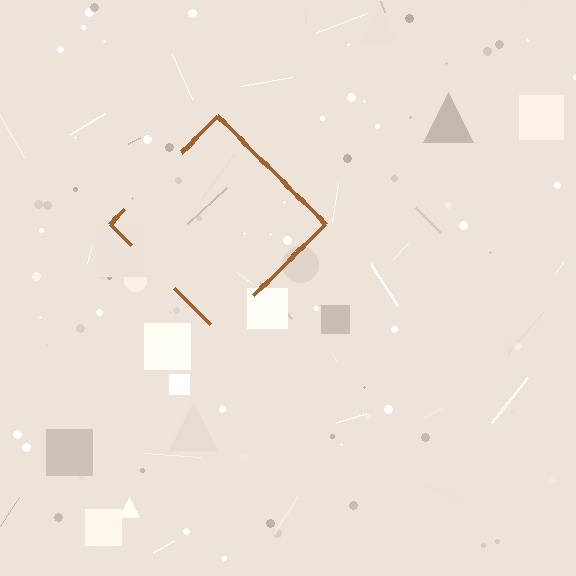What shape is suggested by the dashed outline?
The dashed outline suggests a diamond.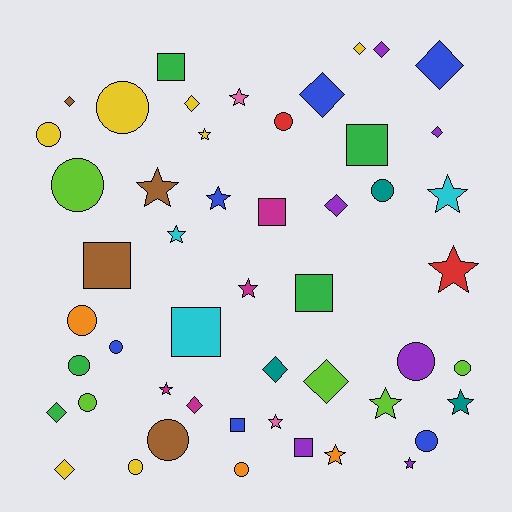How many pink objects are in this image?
There are 2 pink objects.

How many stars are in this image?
There are 14 stars.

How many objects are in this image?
There are 50 objects.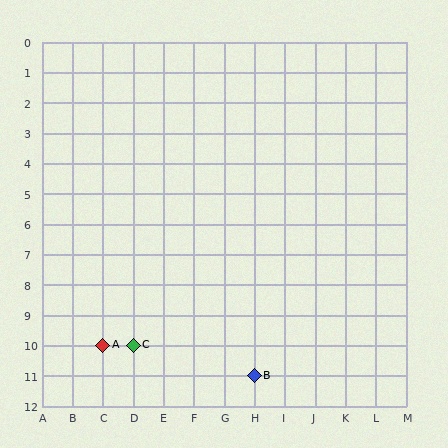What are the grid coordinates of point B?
Point B is at grid coordinates (H, 11).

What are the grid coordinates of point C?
Point C is at grid coordinates (D, 10).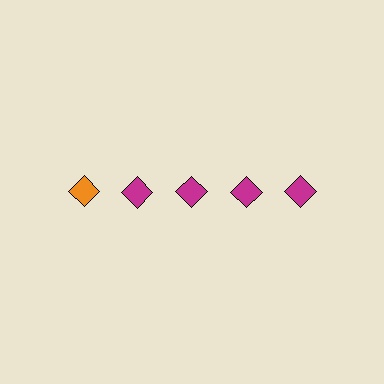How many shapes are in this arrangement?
There are 5 shapes arranged in a grid pattern.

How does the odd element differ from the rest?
It has a different color: orange instead of magenta.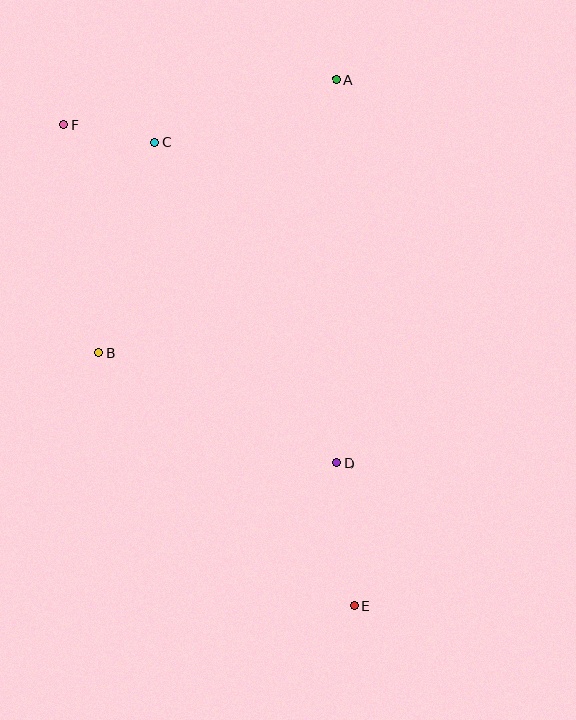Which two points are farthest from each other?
Points E and F are farthest from each other.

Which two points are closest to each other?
Points C and F are closest to each other.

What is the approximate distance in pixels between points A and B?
The distance between A and B is approximately 362 pixels.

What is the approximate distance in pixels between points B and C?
The distance between B and C is approximately 218 pixels.